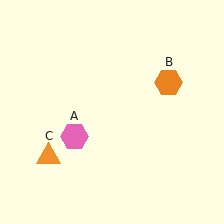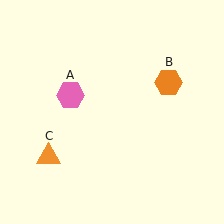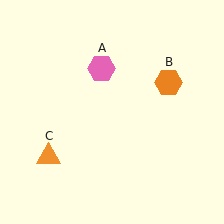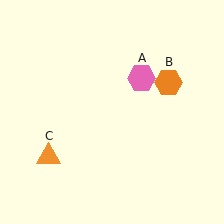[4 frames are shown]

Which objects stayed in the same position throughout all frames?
Orange hexagon (object B) and orange triangle (object C) remained stationary.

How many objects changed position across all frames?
1 object changed position: pink hexagon (object A).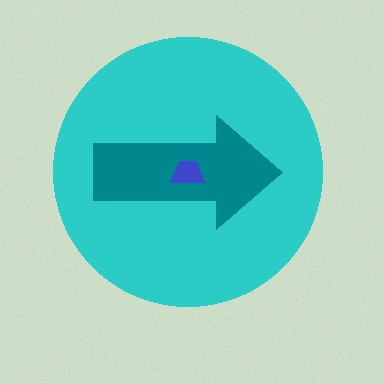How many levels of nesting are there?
3.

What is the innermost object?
The blue trapezoid.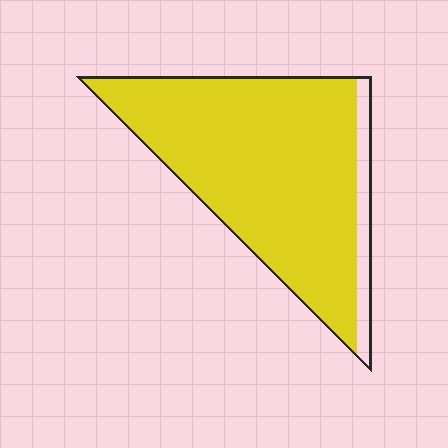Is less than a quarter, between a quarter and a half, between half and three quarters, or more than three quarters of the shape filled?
More than three quarters.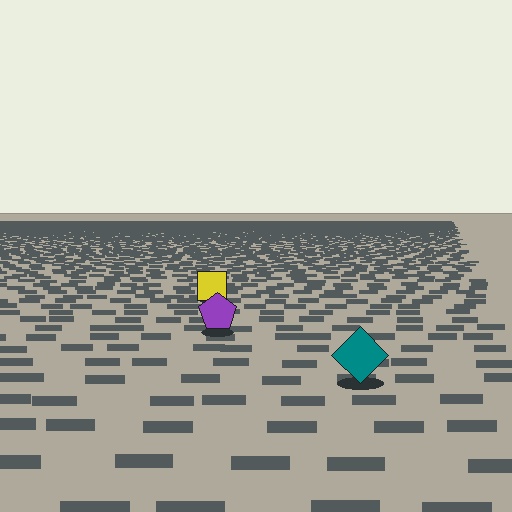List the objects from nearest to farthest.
From nearest to farthest: the teal diamond, the purple pentagon, the yellow square.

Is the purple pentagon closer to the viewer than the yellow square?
Yes. The purple pentagon is closer — you can tell from the texture gradient: the ground texture is coarser near it.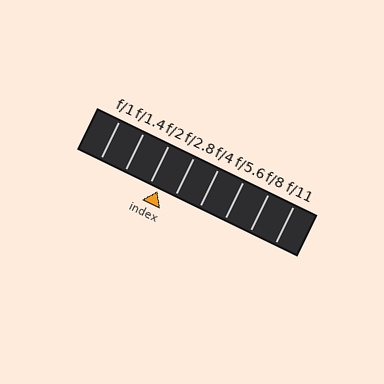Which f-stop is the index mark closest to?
The index mark is closest to f/2.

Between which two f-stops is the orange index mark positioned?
The index mark is between f/2 and f/2.8.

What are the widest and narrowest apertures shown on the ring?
The widest aperture shown is f/1 and the narrowest is f/11.